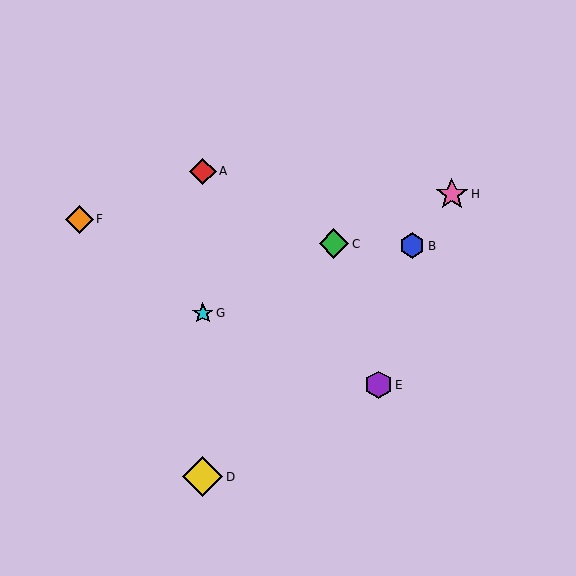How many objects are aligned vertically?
3 objects (A, D, G) are aligned vertically.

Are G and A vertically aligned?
Yes, both are at x≈203.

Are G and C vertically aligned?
No, G is at x≈203 and C is at x≈334.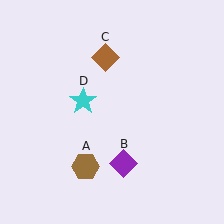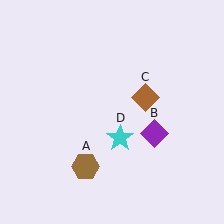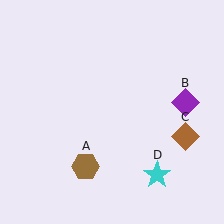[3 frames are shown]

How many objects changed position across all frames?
3 objects changed position: purple diamond (object B), brown diamond (object C), cyan star (object D).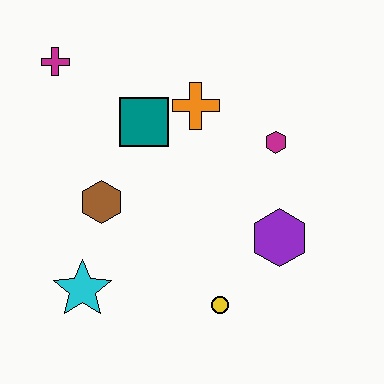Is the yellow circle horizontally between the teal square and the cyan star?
No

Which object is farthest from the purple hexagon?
The magenta cross is farthest from the purple hexagon.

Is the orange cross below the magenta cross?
Yes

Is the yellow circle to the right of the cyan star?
Yes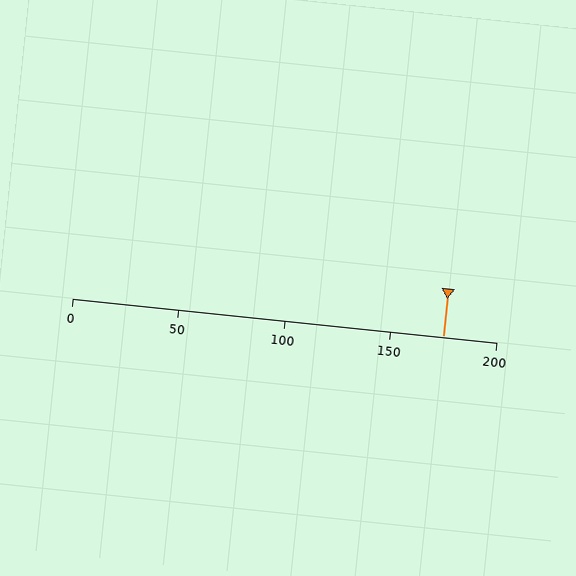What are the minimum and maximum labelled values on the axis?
The axis runs from 0 to 200.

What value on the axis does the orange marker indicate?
The marker indicates approximately 175.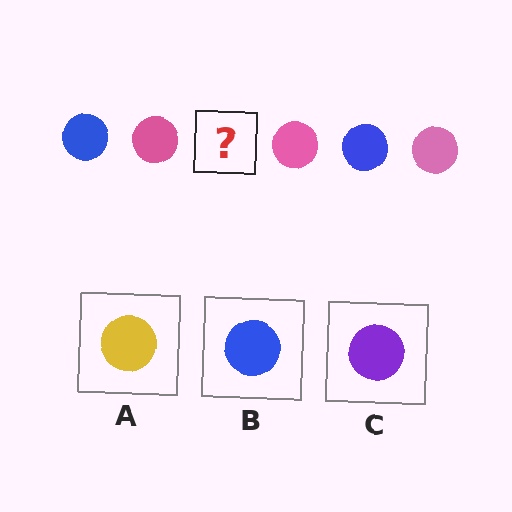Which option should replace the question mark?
Option B.